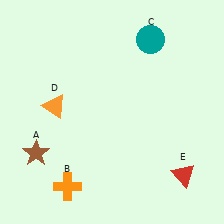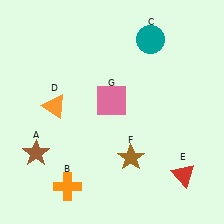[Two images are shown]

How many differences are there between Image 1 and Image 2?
There are 2 differences between the two images.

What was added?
A brown star (F), a pink square (G) were added in Image 2.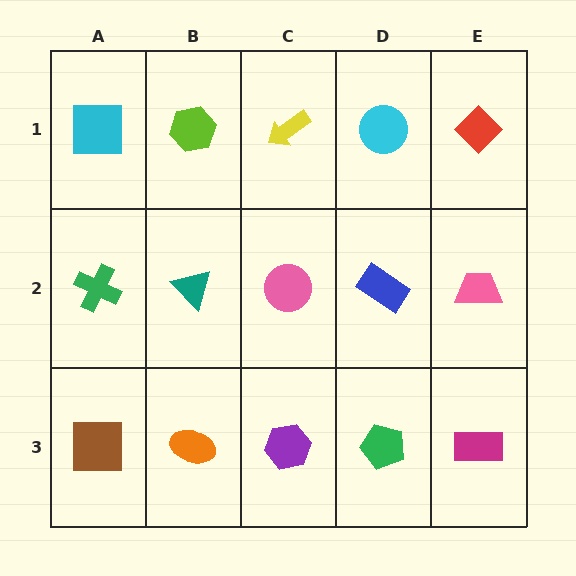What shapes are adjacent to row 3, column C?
A pink circle (row 2, column C), an orange ellipse (row 3, column B), a green pentagon (row 3, column D).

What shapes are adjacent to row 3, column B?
A teal triangle (row 2, column B), a brown square (row 3, column A), a purple hexagon (row 3, column C).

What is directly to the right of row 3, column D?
A magenta rectangle.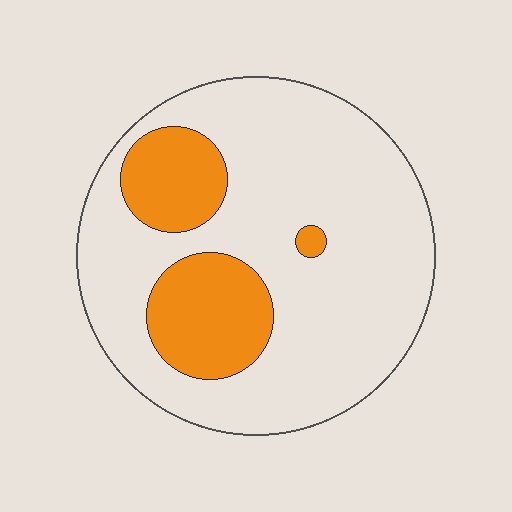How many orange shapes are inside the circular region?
3.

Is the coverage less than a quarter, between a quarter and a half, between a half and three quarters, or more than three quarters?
Less than a quarter.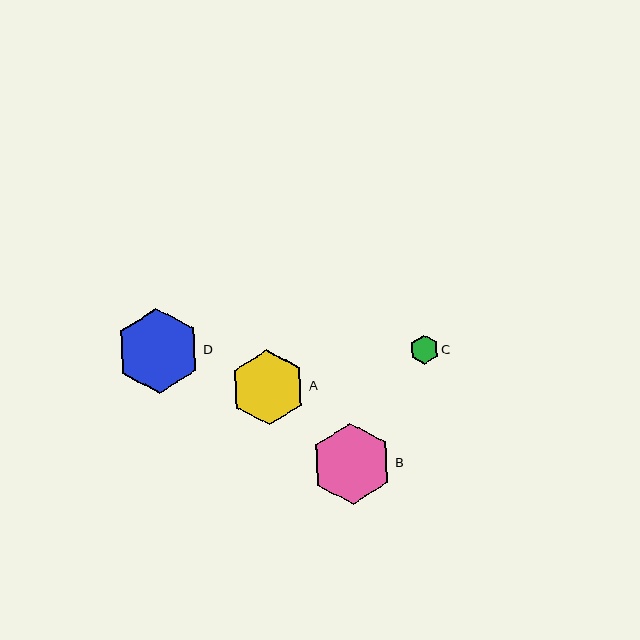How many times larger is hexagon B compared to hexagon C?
Hexagon B is approximately 2.8 times the size of hexagon C.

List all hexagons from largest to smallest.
From largest to smallest: D, B, A, C.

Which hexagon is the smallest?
Hexagon C is the smallest with a size of approximately 29 pixels.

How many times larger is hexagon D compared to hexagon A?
Hexagon D is approximately 1.1 times the size of hexagon A.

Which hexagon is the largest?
Hexagon D is the largest with a size of approximately 85 pixels.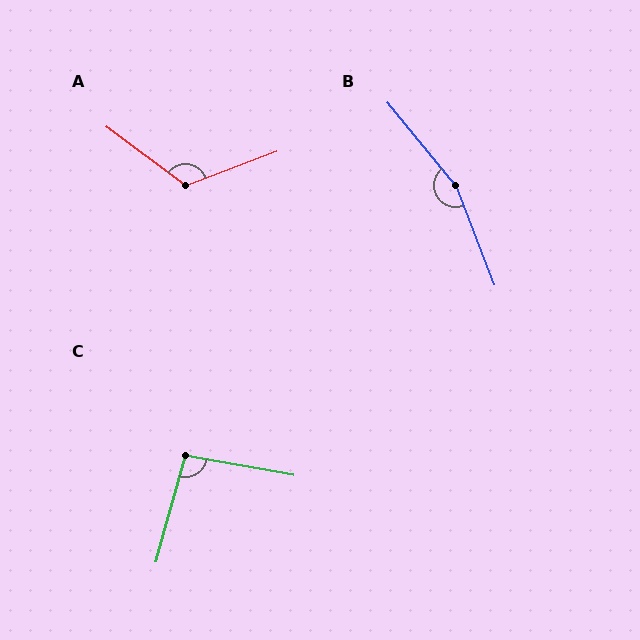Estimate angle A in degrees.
Approximately 123 degrees.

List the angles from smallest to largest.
C (95°), A (123°), B (162°).